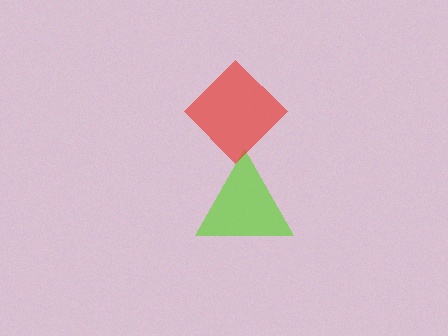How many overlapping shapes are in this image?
There are 2 overlapping shapes in the image.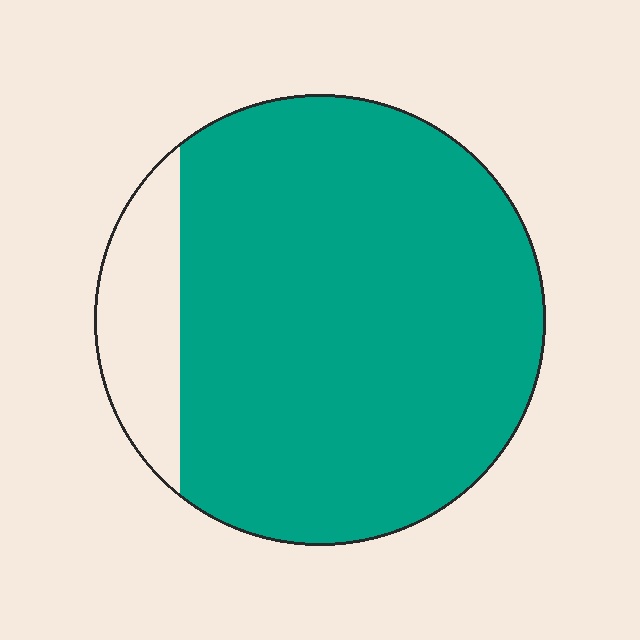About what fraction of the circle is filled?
About seven eighths (7/8).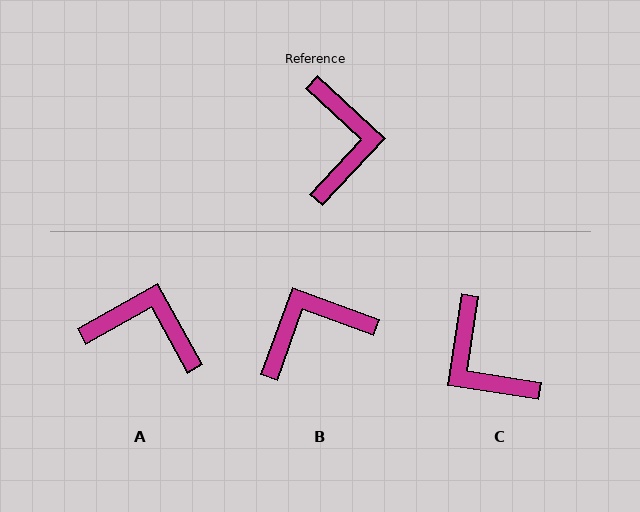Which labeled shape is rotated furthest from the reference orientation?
C, about 146 degrees away.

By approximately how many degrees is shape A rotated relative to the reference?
Approximately 72 degrees counter-clockwise.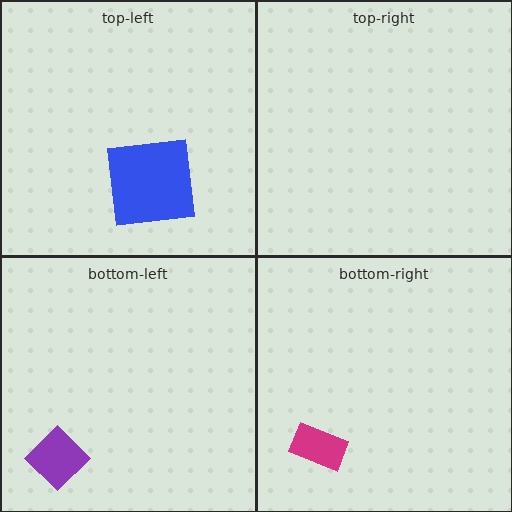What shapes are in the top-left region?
The blue square.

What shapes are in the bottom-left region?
The purple diamond.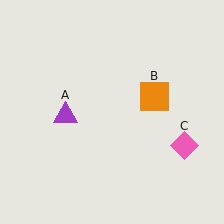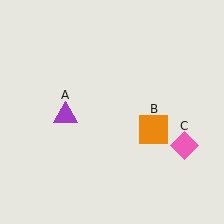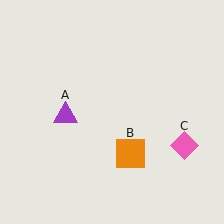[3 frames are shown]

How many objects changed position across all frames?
1 object changed position: orange square (object B).